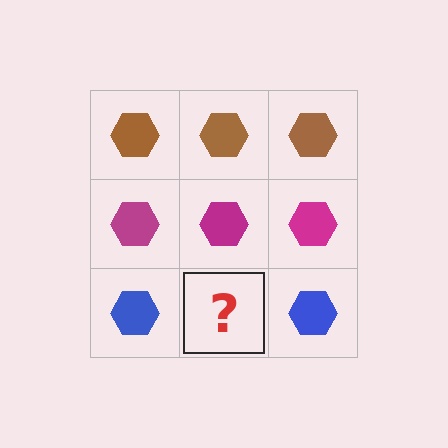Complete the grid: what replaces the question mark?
The question mark should be replaced with a blue hexagon.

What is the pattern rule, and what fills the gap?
The rule is that each row has a consistent color. The gap should be filled with a blue hexagon.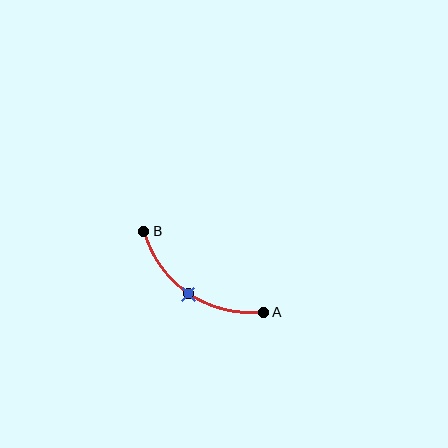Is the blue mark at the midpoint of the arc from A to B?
Yes. The blue mark lies on the arc at equal arc-length from both A and B — it is the arc midpoint.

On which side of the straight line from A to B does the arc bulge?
The arc bulges below and to the left of the straight line connecting A and B.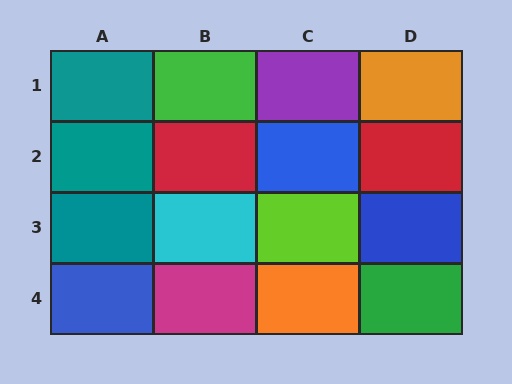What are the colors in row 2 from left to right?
Teal, red, blue, red.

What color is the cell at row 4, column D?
Green.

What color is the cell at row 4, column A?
Blue.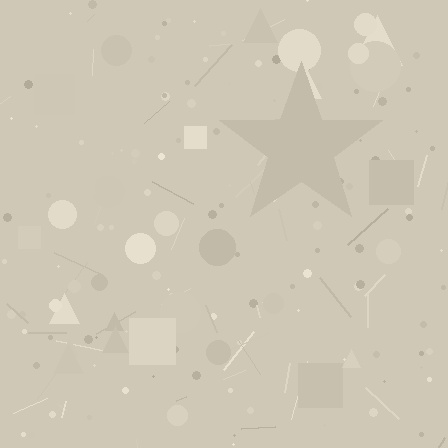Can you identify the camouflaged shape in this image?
The camouflaged shape is a star.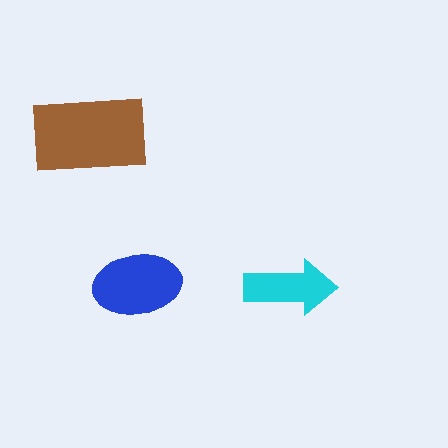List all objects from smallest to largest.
The cyan arrow, the blue ellipse, the brown rectangle.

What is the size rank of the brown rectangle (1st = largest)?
1st.